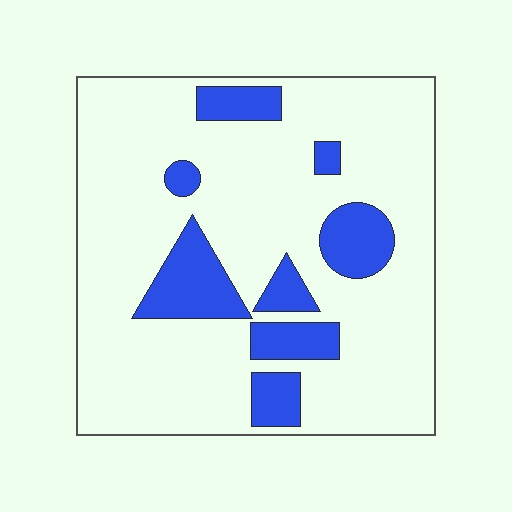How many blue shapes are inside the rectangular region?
8.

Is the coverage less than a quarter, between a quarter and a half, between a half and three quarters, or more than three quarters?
Less than a quarter.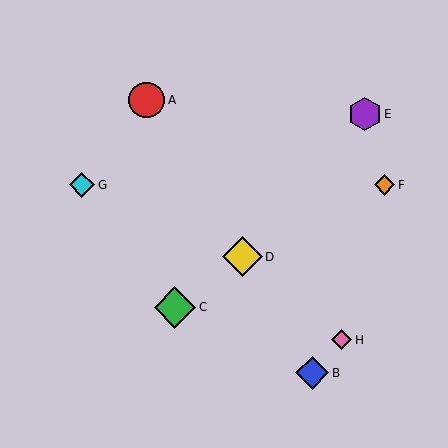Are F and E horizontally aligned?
No, F is at y≈185 and E is at y≈114.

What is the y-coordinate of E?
Object E is at y≈114.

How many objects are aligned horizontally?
2 objects (F, G) are aligned horizontally.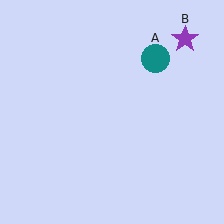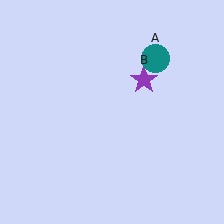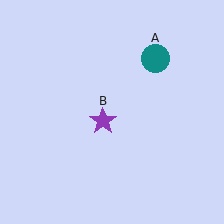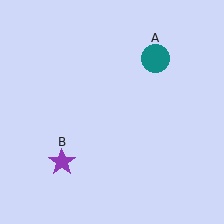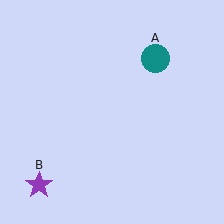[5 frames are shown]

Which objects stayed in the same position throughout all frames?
Teal circle (object A) remained stationary.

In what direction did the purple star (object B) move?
The purple star (object B) moved down and to the left.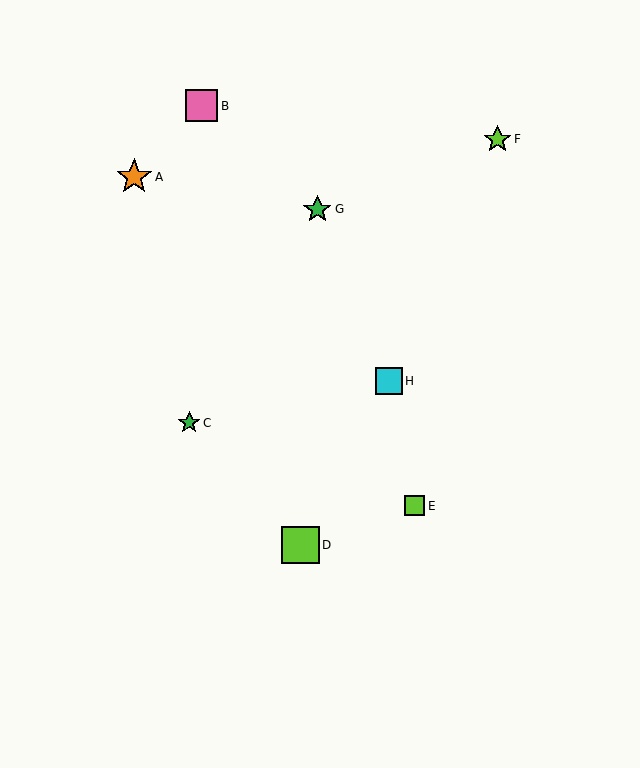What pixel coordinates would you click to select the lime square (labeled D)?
Click at (300, 545) to select the lime square D.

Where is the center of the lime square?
The center of the lime square is at (300, 545).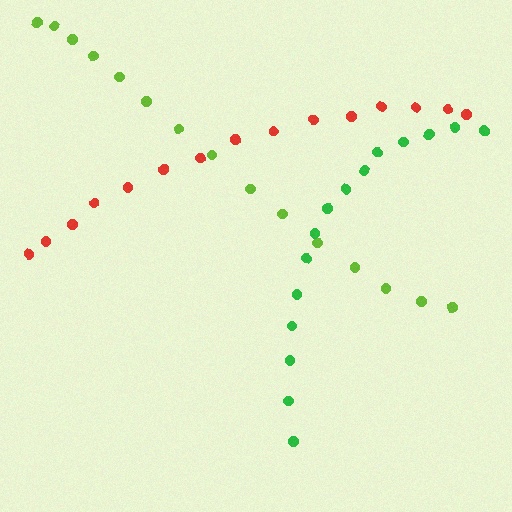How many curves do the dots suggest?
There are 3 distinct paths.